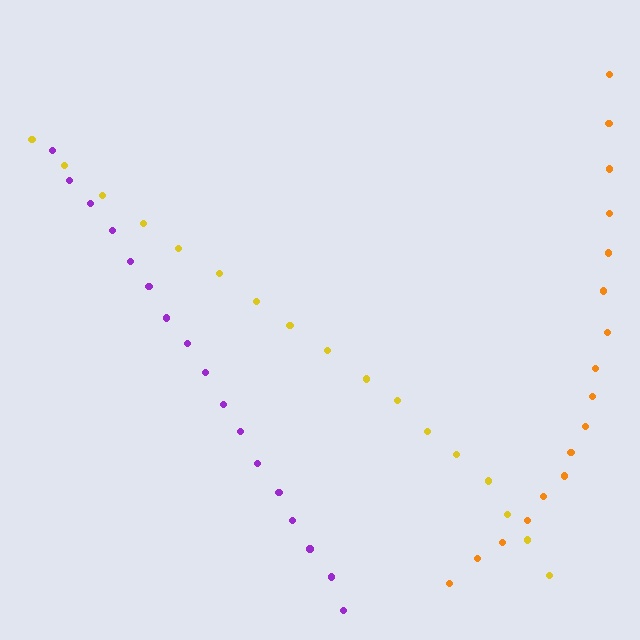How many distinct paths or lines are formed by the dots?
There are 3 distinct paths.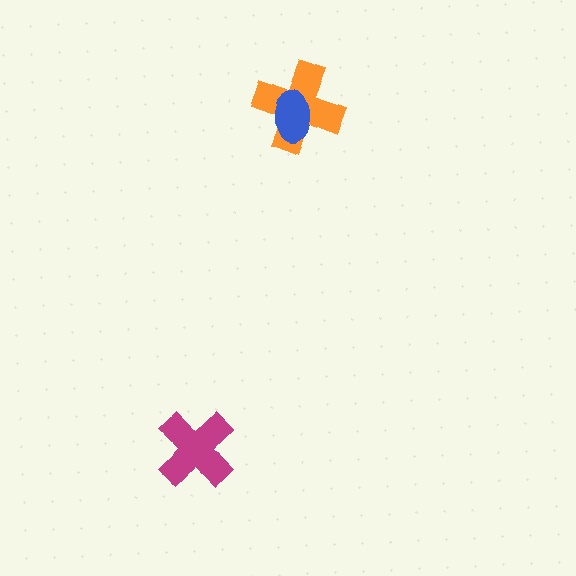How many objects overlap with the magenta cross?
0 objects overlap with the magenta cross.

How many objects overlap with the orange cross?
1 object overlaps with the orange cross.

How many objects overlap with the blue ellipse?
1 object overlaps with the blue ellipse.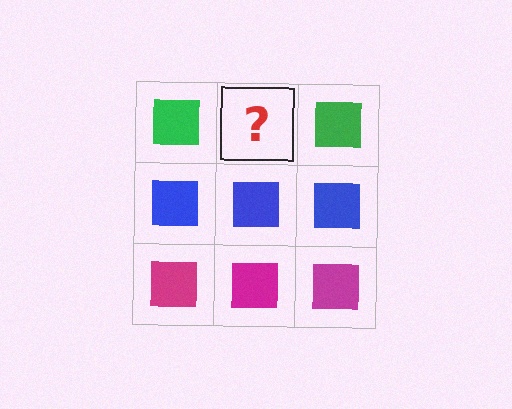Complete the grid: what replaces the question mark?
The question mark should be replaced with a green square.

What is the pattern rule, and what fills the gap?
The rule is that each row has a consistent color. The gap should be filled with a green square.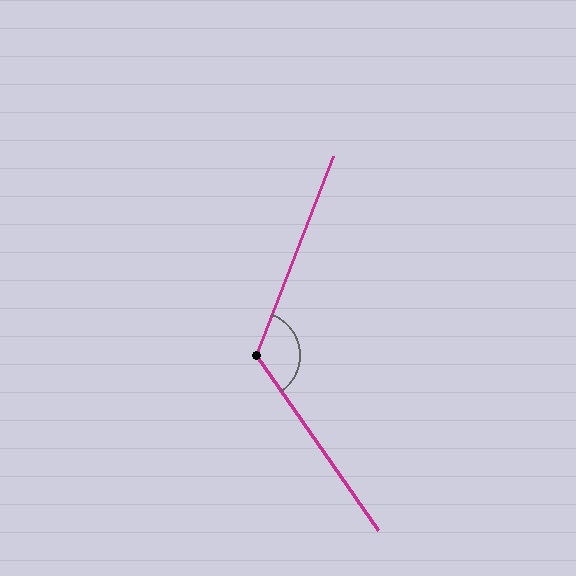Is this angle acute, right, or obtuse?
It is obtuse.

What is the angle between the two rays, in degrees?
Approximately 124 degrees.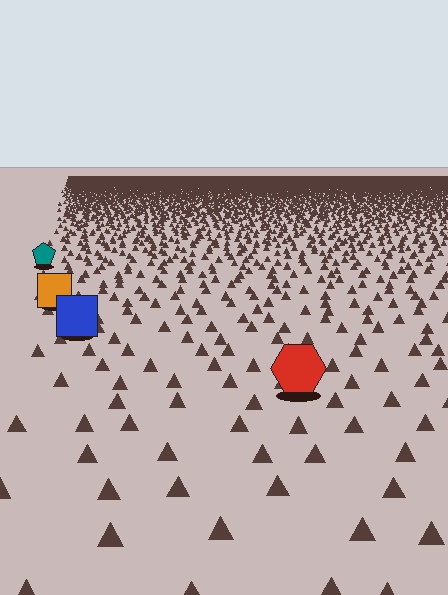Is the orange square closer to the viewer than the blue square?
No. The blue square is closer — you can tell from the texture gradient: the ground texture is coarser near it.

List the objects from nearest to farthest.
From nearest to farthest: the red hexagon, the blue square, the orange square, the teal pentagon.